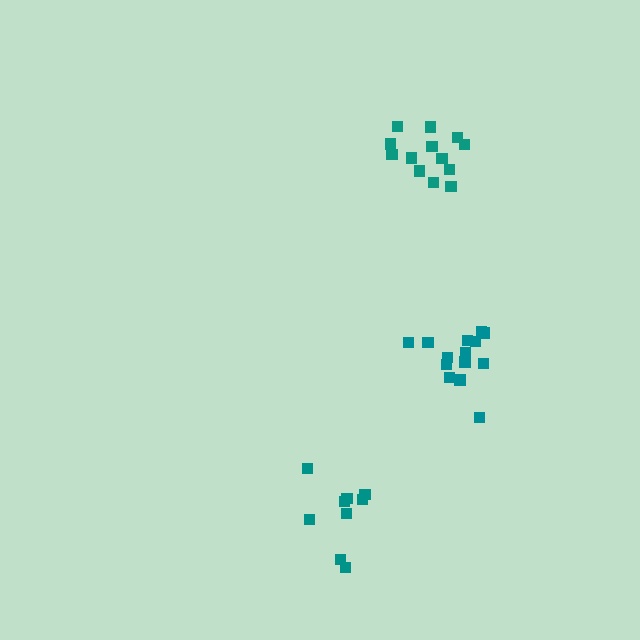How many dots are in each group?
Group 1: 14 dots, Group 2: 9 dots, Group 3: 13 dots (36 total).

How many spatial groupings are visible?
There are 3 spatial groupings.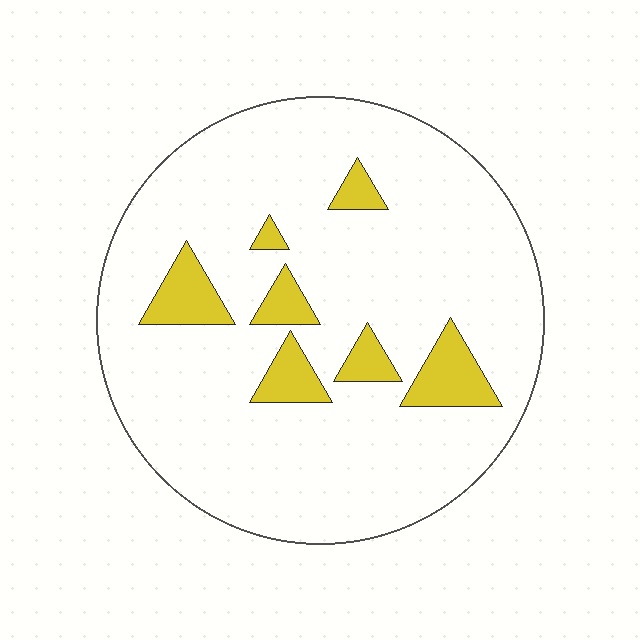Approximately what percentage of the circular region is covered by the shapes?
Approximately 10%.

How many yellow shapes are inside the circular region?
7.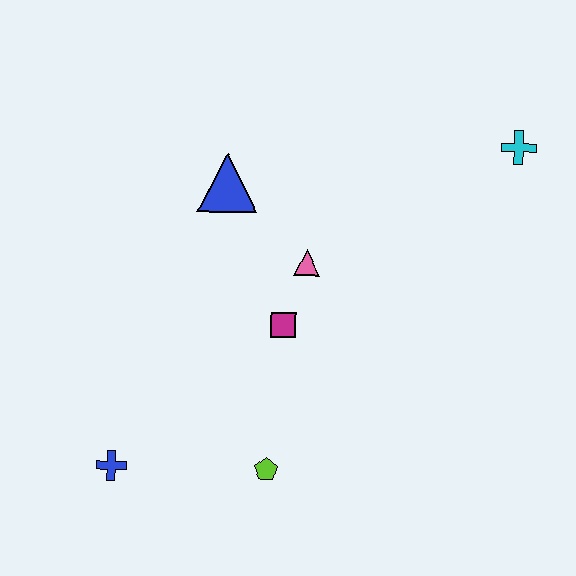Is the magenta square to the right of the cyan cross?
No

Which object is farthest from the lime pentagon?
The cyan cross is farthest from the lime pentagon.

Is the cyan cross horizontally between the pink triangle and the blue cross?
No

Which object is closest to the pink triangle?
The magenta square is closest to the pink triangle.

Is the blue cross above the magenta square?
No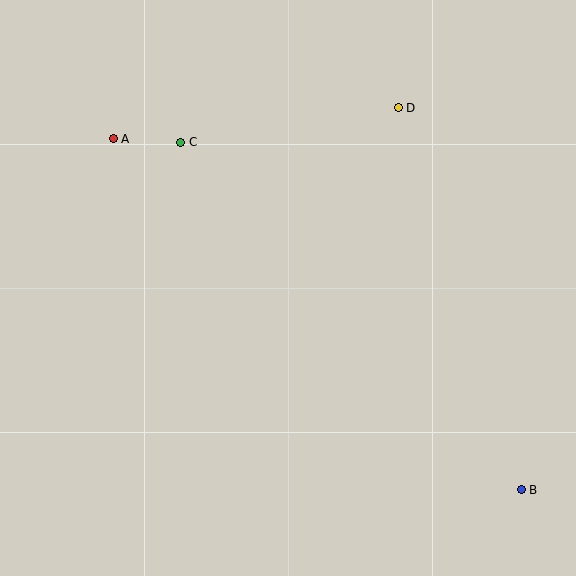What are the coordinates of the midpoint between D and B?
The midpoint between D and B is at (460, 299).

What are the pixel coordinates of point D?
Point D is at (398, 108).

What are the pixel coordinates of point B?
Point B is at (521, 490).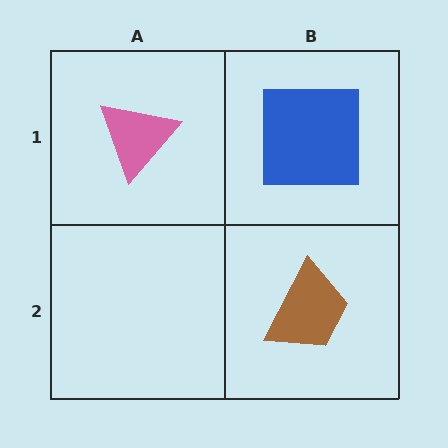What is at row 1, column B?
A blue square.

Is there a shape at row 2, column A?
No, that cell is empty.